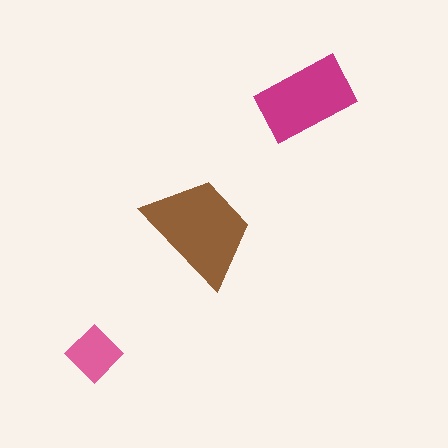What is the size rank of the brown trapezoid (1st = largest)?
1st.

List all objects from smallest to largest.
The pink diamond, the magenta rectangle, the brown trapezoid.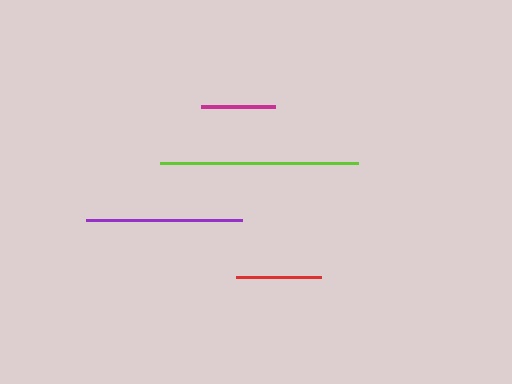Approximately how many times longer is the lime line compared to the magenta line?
The lime line is approximately 2.7 times the length of the magenta line.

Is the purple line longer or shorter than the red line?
The purple line is longer than the red line.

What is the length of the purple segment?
The purple segment is approximately 156 pixels long.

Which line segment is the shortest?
The magenta line is the shortest at approximately 74 pixels.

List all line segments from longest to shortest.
From longest to shortest: lime, purple, red, magenta.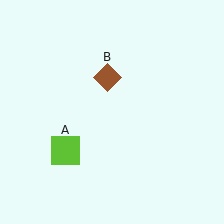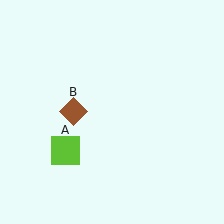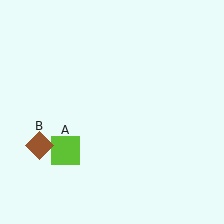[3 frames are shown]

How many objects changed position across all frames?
1 object changed position: brown diamond (object B).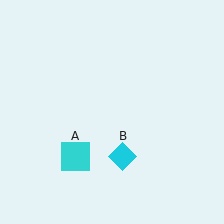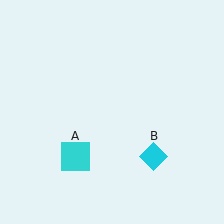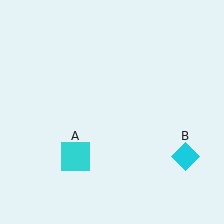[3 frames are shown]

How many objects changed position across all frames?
1 object changed position: cyan diamond (object B).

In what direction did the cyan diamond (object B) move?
The cyan diamond (object B) moved right.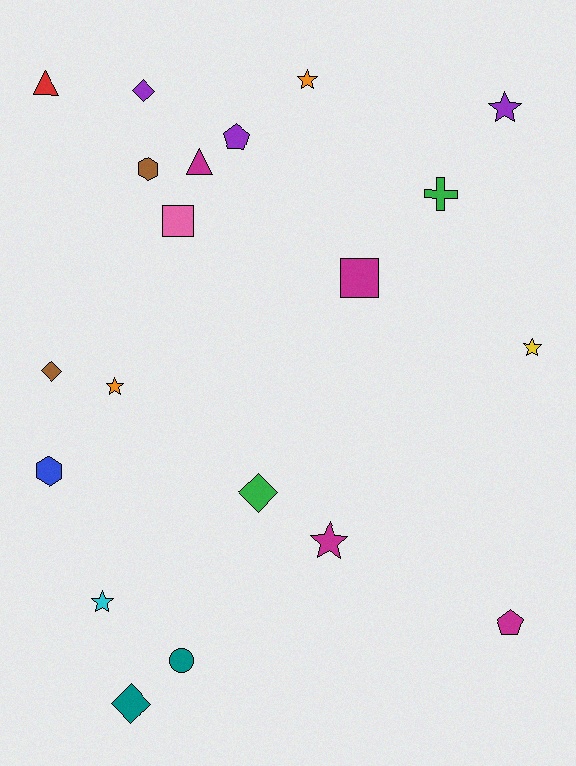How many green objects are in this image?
There are 2 green objects.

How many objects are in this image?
There are 20 objects.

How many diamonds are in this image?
There are 4 diamonds.